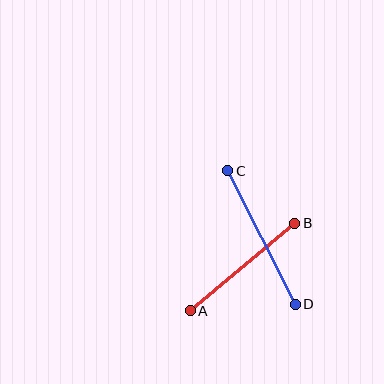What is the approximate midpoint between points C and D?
The midpoint is at approximately (262, 237) pixels.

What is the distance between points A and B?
The distance is approximately 137 pixels.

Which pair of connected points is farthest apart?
Points C and D are farthest apart.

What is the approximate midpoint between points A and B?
The midpoint is at approximately (242, 267) pixels.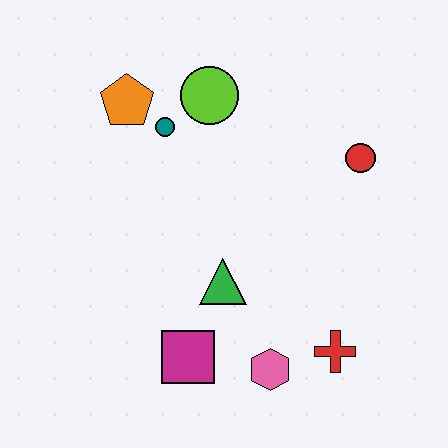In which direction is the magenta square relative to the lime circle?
The magenta square is below the lime circle.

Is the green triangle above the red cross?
Yes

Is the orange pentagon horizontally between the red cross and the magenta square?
No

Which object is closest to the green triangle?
The magenta square is closest to the green triangle.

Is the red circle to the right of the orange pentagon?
Yes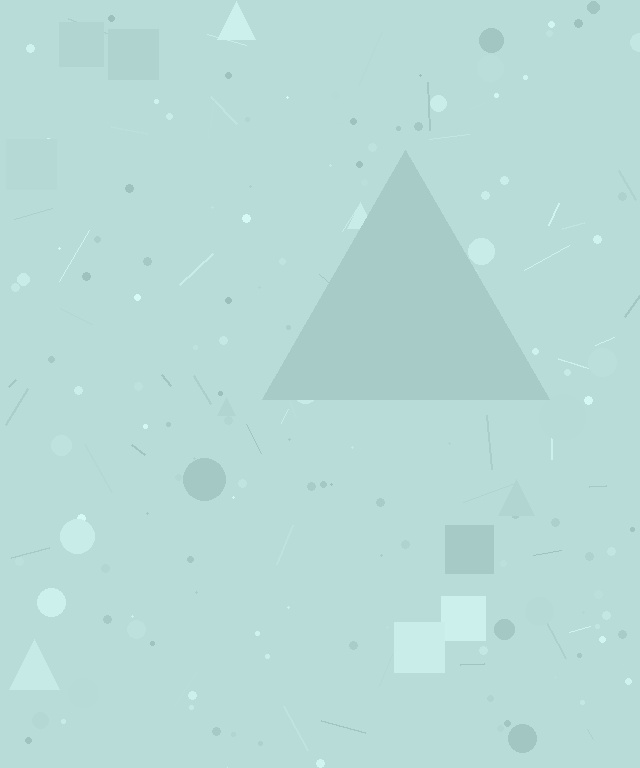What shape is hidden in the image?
A triangle is hidden in the image.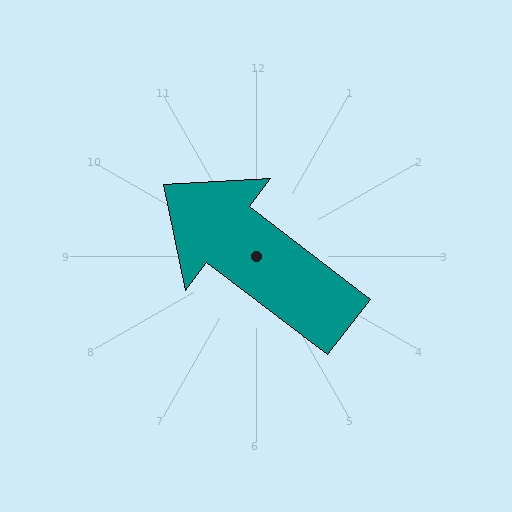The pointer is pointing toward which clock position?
Roughly 10 o'clock.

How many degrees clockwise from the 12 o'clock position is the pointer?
Approximately 307 degrees.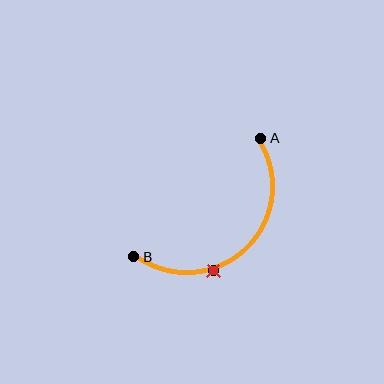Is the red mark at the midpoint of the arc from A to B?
No. The red mark lies on the arc but is closer to endpoint B. The arc midpoint would be at the point on the curve equidistant along the arc from both A and B.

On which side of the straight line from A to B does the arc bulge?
The arc bulges below and to the right of the straight line connecting A and B.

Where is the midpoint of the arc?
The arc midpoint is the point on the curve farthest from the straight line joining A and B. It sits below and to the right of that line.